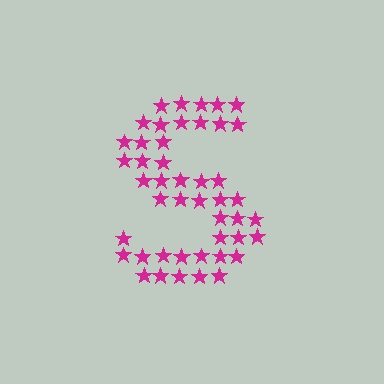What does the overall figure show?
The overall figure shows the letter S.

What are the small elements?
The small elements are stars.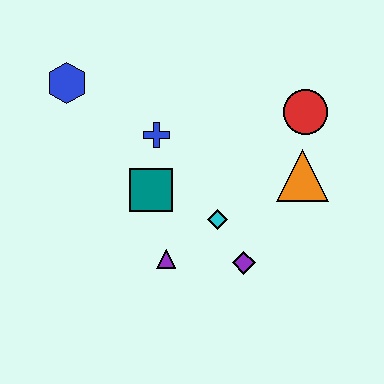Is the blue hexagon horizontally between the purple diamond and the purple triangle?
No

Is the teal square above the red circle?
No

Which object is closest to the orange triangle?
The red circle is closest to the orange triangle.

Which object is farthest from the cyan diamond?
The blue hexagon is farthest from the cyan diamond.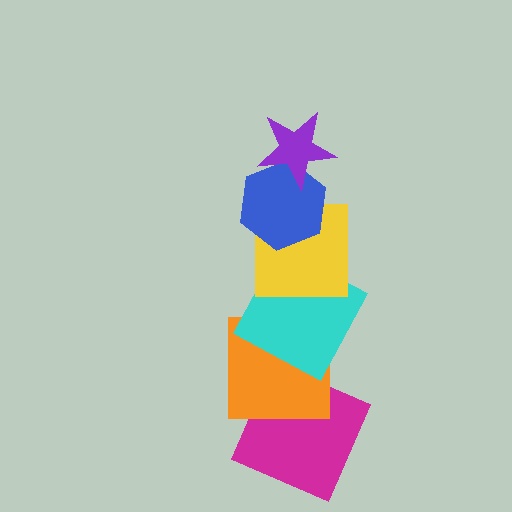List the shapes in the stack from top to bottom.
From top to bottom: the purple star, the blue hexagon, the yellow square, the cyan square, the orange square, the magenta square.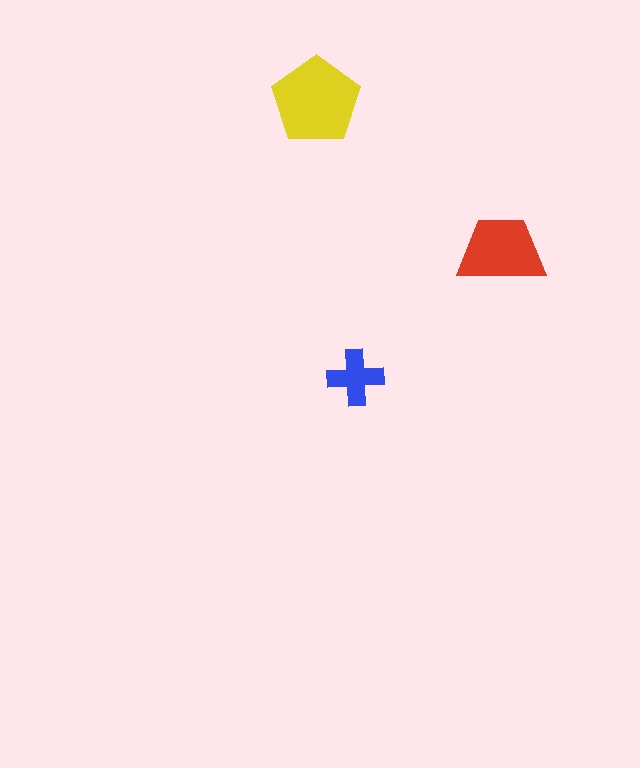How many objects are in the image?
There are 3 objects in the image.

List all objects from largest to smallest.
The yellow pentagon, the red trapezoid, the blue cross.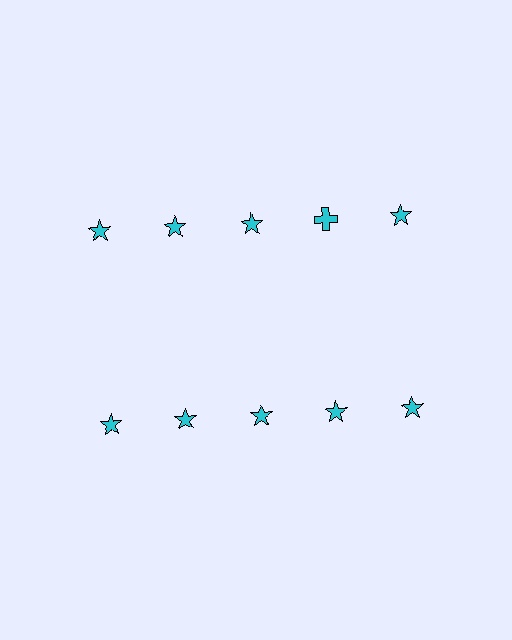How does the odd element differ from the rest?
It has a different shape: cross instead of star.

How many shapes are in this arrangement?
There are 10 shapes arranged in a grid pattern.